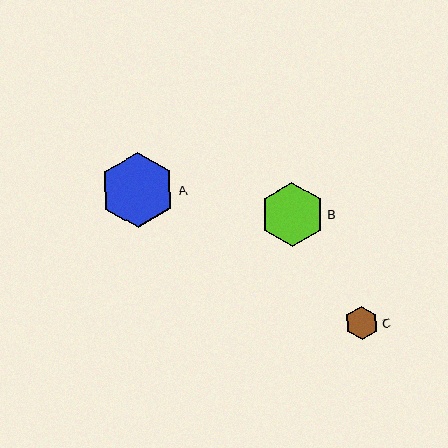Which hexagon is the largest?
Hexagon A is the largest with a size of approximately 75 pixels.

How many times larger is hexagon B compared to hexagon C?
Hexagon B is approximately 1.9 times the size of hexagon C.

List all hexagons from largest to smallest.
From largest to smallest: A, B, C.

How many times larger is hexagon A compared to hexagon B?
Hexagon A is approximately 1.2 times the size of hexagon B.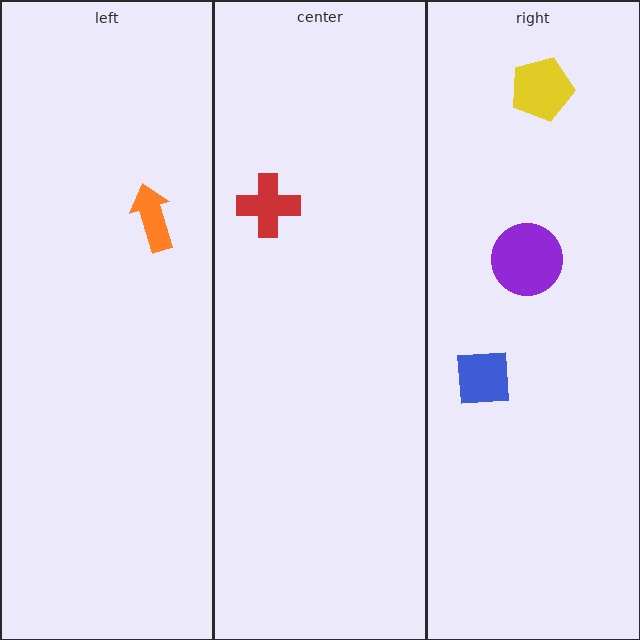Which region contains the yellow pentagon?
The right region.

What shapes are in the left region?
The orange arrow.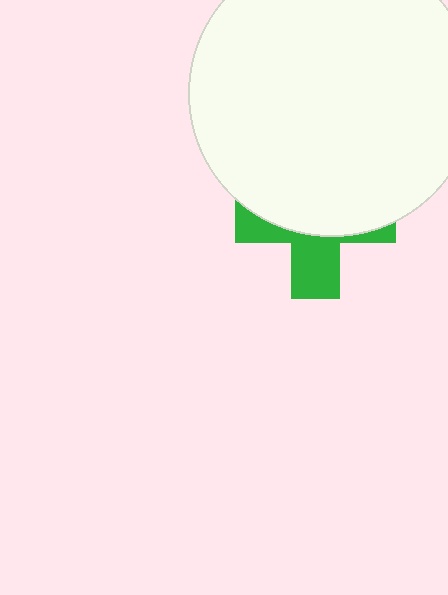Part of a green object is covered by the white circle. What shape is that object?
It is a cross.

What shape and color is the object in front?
The object in front is a white circle.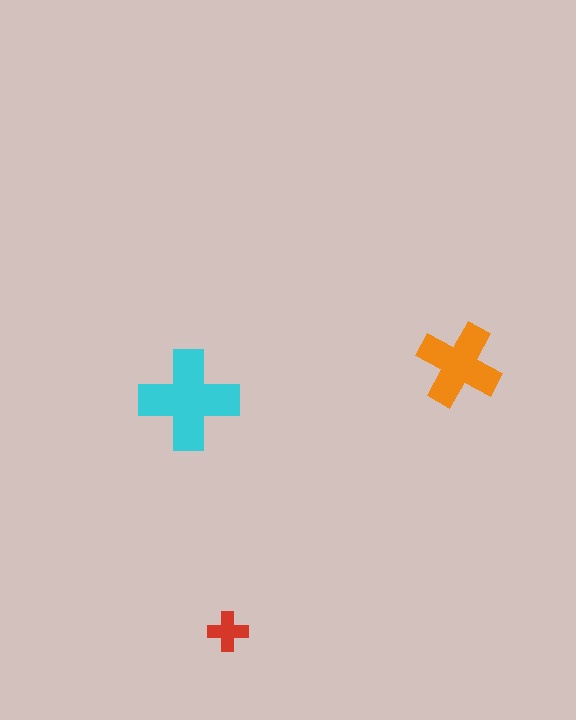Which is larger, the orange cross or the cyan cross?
The cyan one.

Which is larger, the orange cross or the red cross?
The orange one.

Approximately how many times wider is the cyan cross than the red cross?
About 2.5 times wider.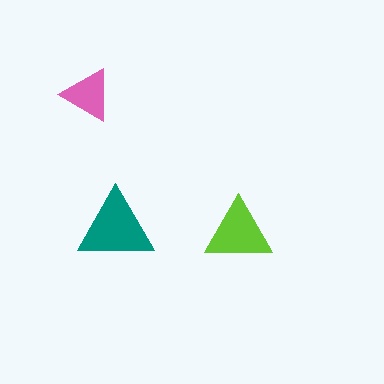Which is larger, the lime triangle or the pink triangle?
The lime one.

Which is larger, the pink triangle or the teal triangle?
The teal one.